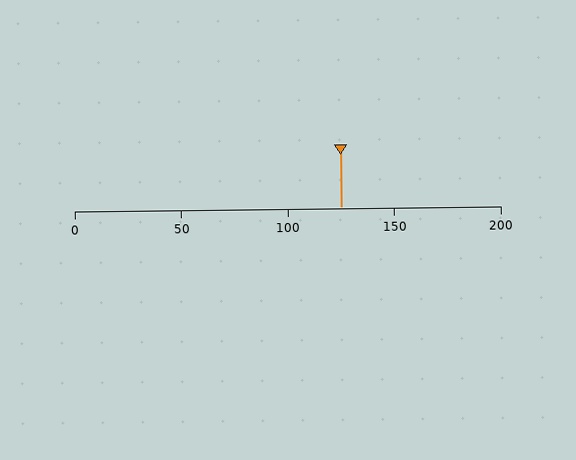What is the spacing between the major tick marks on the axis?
The major ticks are spaced 50 apart.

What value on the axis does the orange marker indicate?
The marker indicates approximately 125.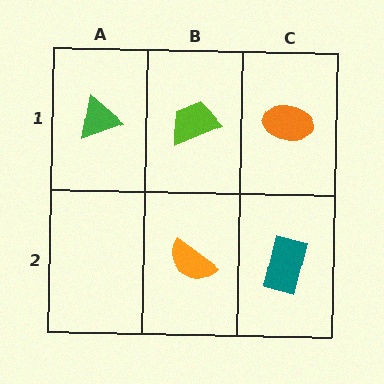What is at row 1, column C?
An orange ellipse.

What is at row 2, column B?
An orange semicircle.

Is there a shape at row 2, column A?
No, that cell is empty.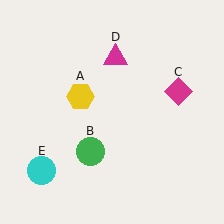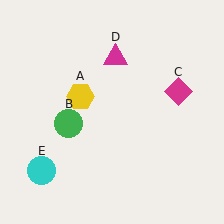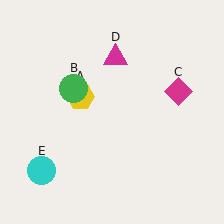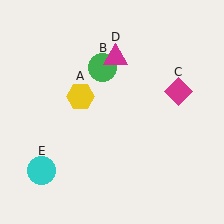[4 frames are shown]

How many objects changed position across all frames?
1 object changed position: green circle (object B).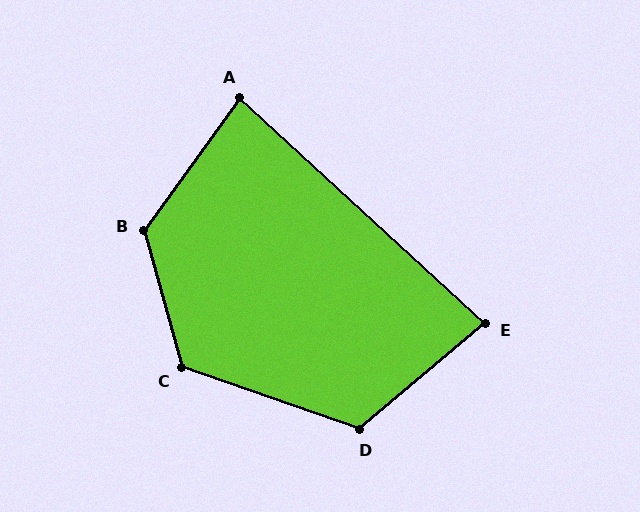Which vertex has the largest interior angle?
B, at approximately 129 degrees.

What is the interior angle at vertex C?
Approximately 124 degrees (obtuse).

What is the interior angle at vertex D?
Approximately 120 degrees (obtuse).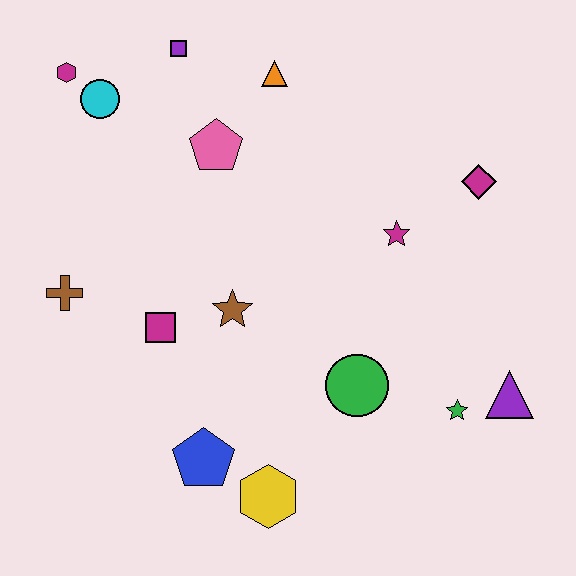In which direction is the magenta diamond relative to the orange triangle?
The magenta diamond is to the right of the orange triangle.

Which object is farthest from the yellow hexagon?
The magenta hexagon is farthest from the yellow hexagon.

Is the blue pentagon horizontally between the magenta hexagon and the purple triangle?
Yes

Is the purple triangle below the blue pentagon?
No